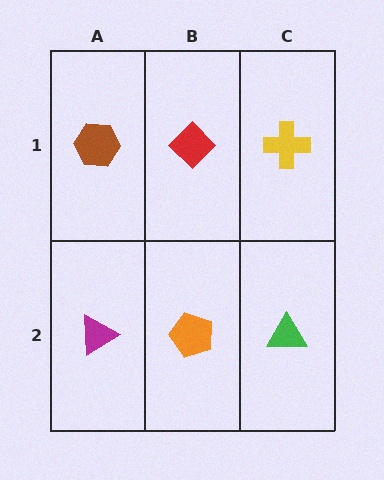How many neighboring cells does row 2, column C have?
2.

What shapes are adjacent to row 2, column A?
A brown hexagon (row 1, column A), an orange pentagon (row 2, column B).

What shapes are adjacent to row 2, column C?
A yellow cross (row 1, column C), an orange pentagon (row 2, column B).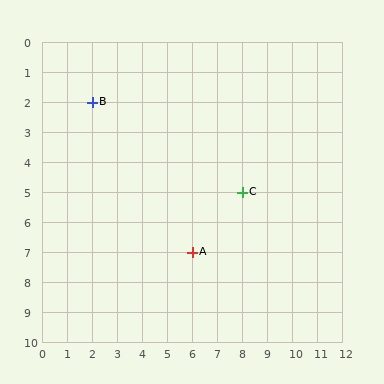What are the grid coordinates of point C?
Point C is at grid coordinates (8, 5).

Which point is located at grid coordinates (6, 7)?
Point A is at (6, 7).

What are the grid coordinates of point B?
Point B is at grid coordinates (2, 2).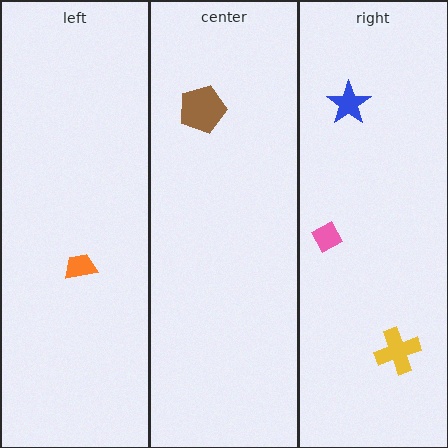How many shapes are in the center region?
1.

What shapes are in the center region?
The brown pentagon.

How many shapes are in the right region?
3.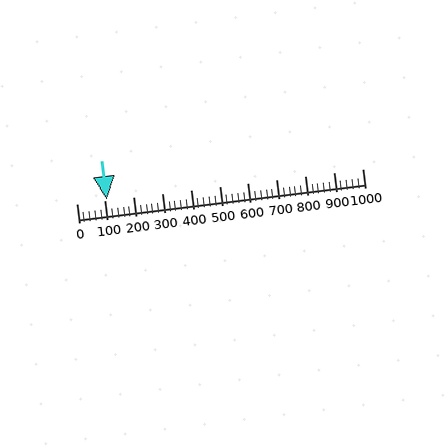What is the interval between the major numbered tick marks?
The major tick marks are spaced 100 units apart.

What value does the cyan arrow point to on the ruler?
The cyan arrow points to approximately 105.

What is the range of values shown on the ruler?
The ruler shows values from 0 to 1000.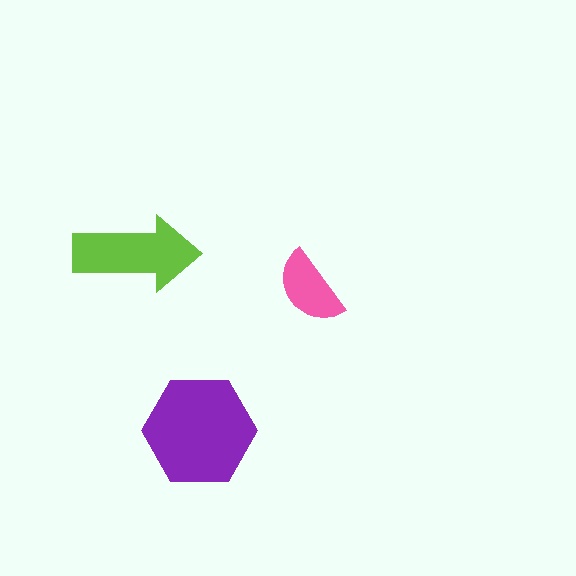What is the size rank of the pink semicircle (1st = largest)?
3rd.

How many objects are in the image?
There are 3 objects in the image.